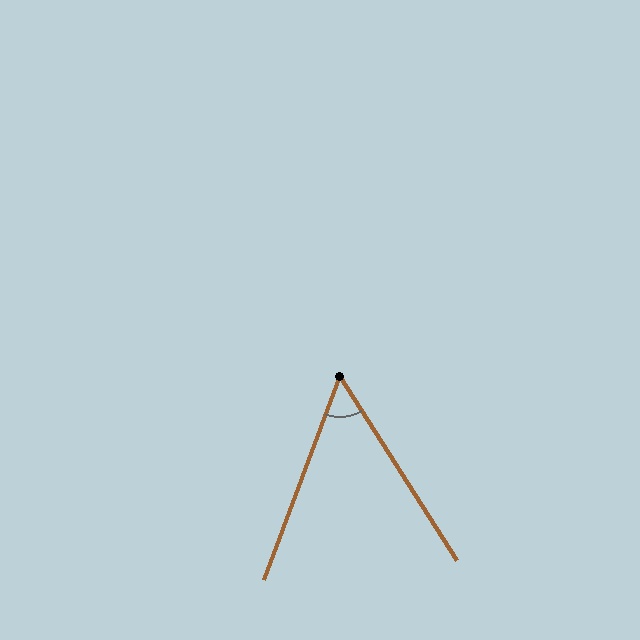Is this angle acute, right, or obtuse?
It is acute.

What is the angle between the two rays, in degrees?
Approximately 53 degrees.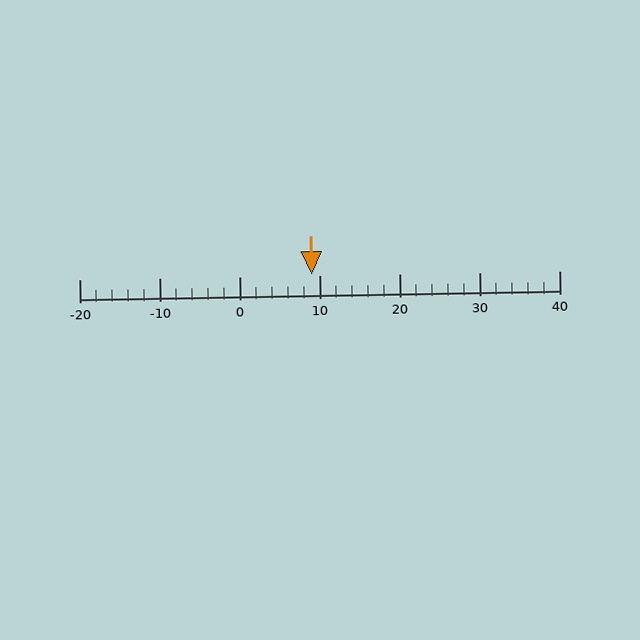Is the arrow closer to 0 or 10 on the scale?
The arrow is closer to 10.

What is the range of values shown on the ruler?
The ruler shows values from -20 to 40.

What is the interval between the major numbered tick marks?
The major tick marks are spaced 10 units apart.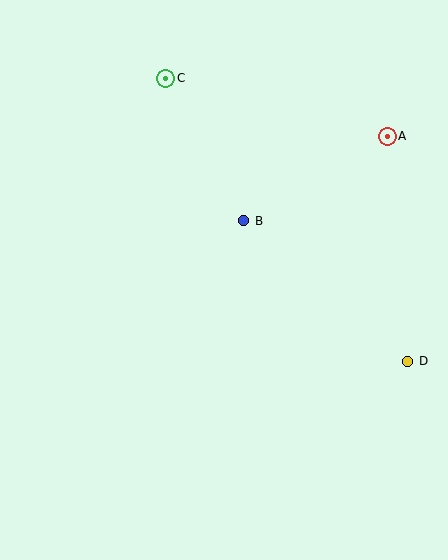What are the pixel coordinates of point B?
Point B is at (244, 221).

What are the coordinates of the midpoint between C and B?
The midpoint between C and B is at (205, 150).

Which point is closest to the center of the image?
Point B at (244, 221) is closest to the center.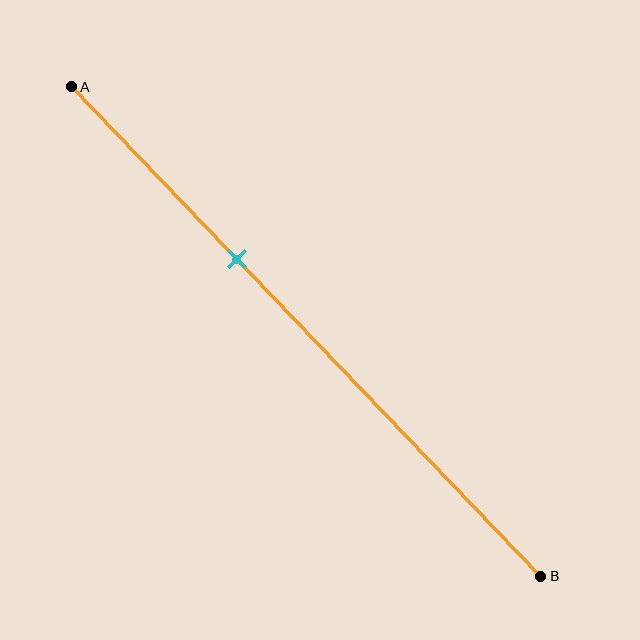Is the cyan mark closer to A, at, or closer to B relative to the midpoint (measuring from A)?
The cyan mark is closer to point A than the midpoint of segment AB.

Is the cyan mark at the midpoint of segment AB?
No, the mark is at about 35% from A, not at the 50% midpoint.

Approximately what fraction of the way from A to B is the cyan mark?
The cyan mark is approximately 35% of the way from A to B.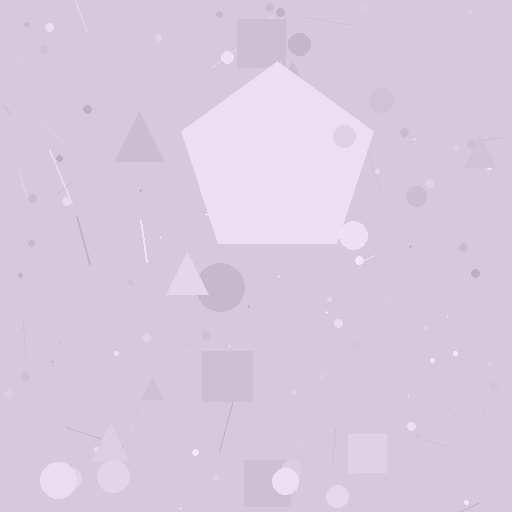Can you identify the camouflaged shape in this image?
The camouflaged shape is a pentagon.